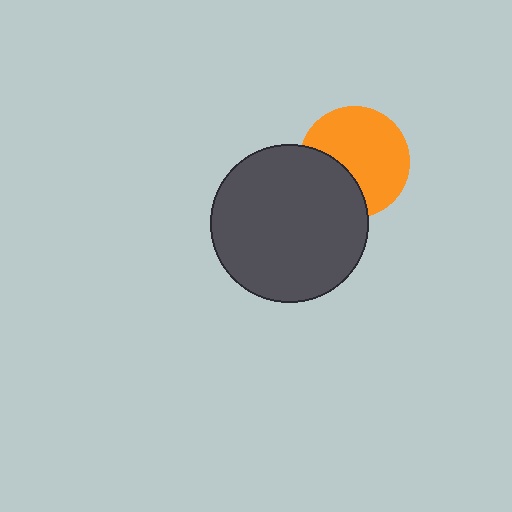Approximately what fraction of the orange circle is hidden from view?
Roughly 32% of the orange circle is hidden behind the dark gray circle.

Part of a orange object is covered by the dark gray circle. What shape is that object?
It is a circle.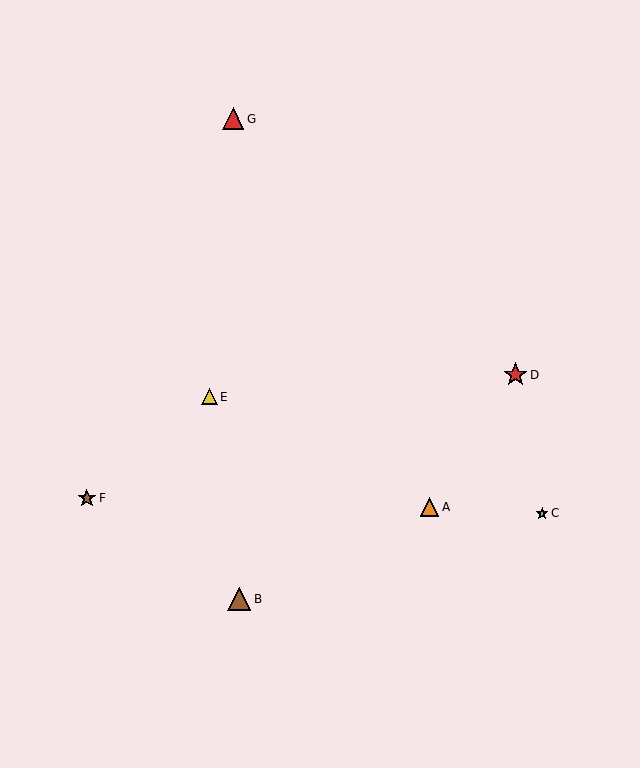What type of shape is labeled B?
Shape B is a brown triangle.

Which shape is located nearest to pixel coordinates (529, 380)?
The red star (labeled D) at (515, 375) is nearest to that location.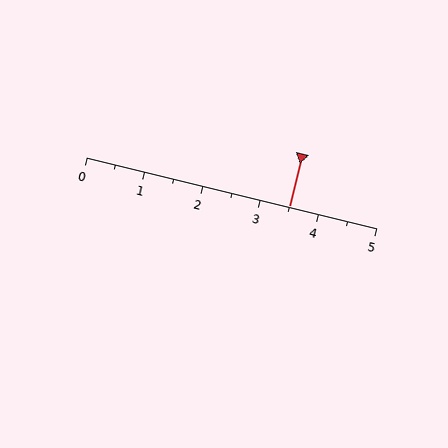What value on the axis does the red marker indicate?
The marker indicates approximately 3.5.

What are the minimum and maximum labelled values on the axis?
The axis runs from 0 to 5.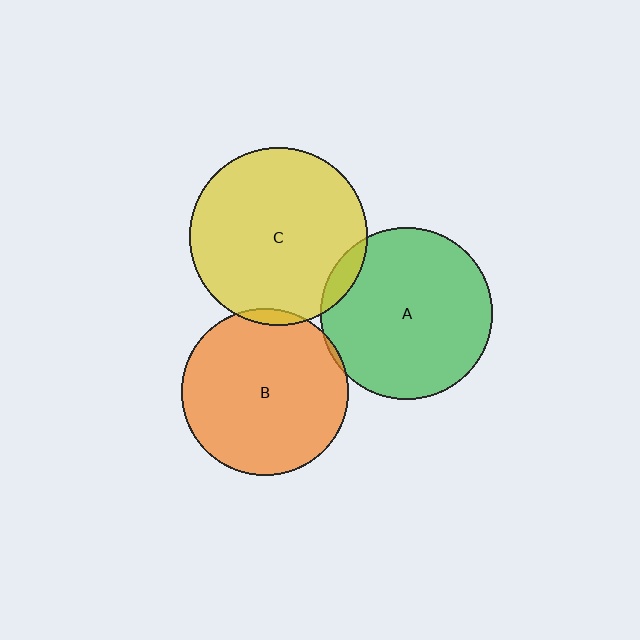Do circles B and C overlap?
Yes.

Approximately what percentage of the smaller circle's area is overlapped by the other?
Approximately 5%.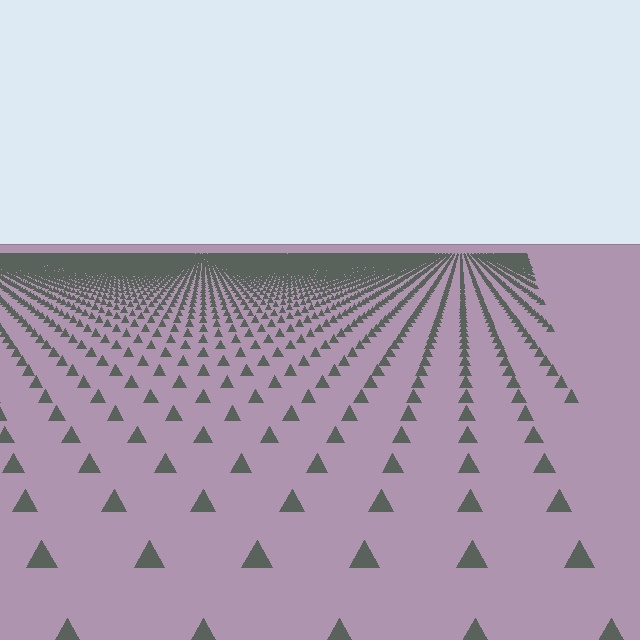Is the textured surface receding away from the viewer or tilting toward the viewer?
The surface is receding away from the viewer. Texture elements get smaller and denser toward the top.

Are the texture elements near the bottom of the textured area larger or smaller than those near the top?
Larger. Near the bottom, elements are closer to the viewer and appear at a bigger on-screen size.